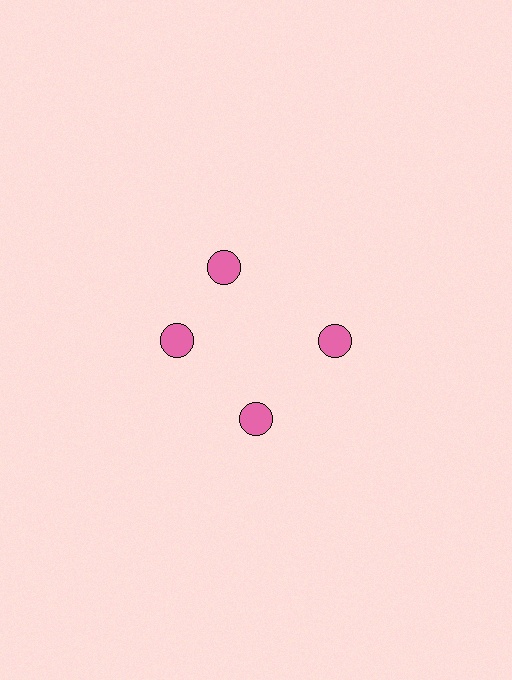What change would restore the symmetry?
The symmetry would be restored by rotating it back into even spacing with its neighbors so that all 4 circles sit at equal angles and equal distance from the center.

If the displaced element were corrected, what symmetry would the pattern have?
It would have 4-fold rotational symmetry — the pattern would map onto itself every 90 degrees.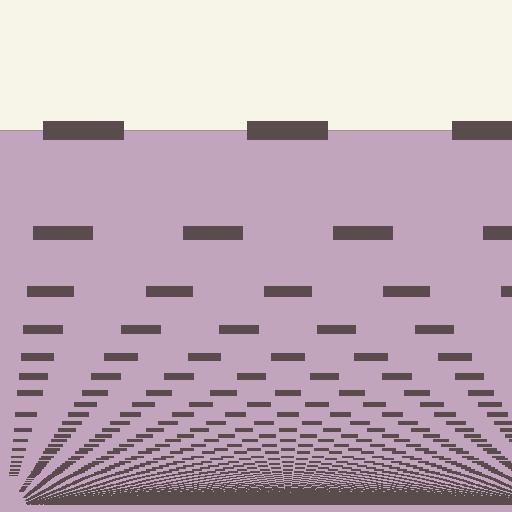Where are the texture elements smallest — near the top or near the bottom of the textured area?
Near the bottom.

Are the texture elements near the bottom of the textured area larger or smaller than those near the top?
Smaller. The gradient is inverted — elements near the bottom are smaller and denser.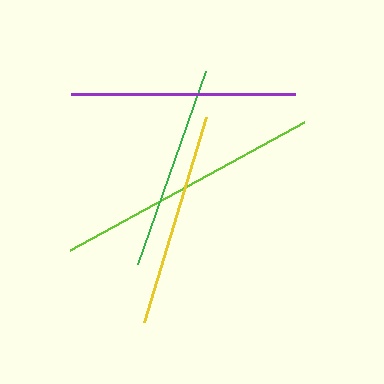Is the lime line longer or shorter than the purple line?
The lime line is longer than the purple line.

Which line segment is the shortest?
The green line is the shortest at approximately 204 pixels.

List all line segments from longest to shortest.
From longest to shortest: lime, purple, yellow, green.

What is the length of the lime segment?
The lime segment is approximately 266 pixels long.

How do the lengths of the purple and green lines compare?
The purple and green lines are approximately the same length.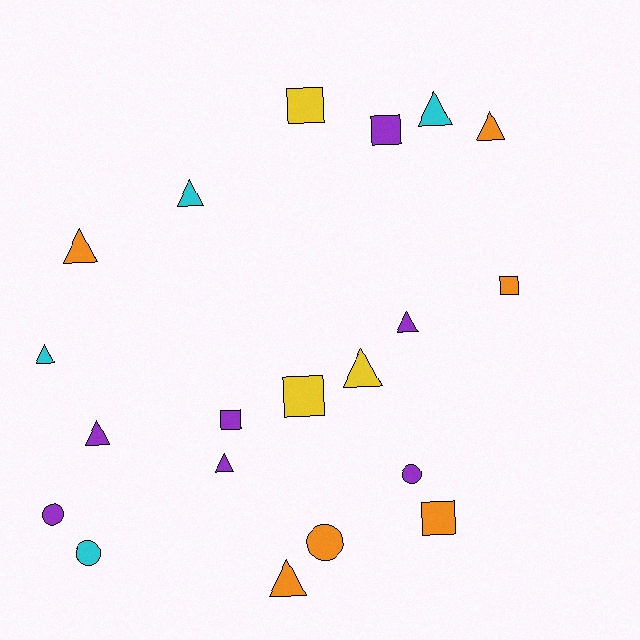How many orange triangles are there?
There are 3 orange triangles.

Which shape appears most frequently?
Triangle, with 10 objects.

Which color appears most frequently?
Purple, with 7 objects.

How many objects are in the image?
There are 20 objects.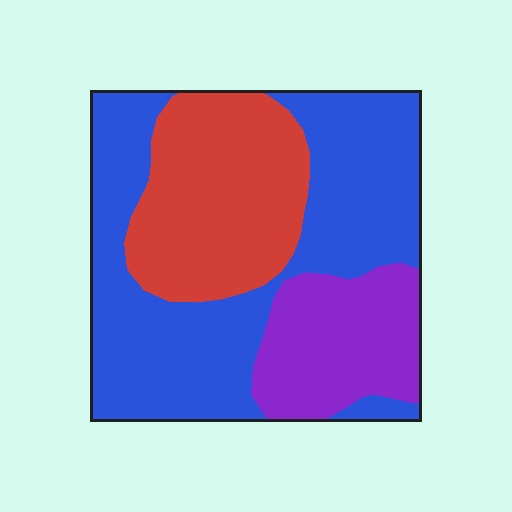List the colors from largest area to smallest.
From largest to smallest: blue, red, purple.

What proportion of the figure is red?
Red takes up about one quarter (1/4) of the figure.